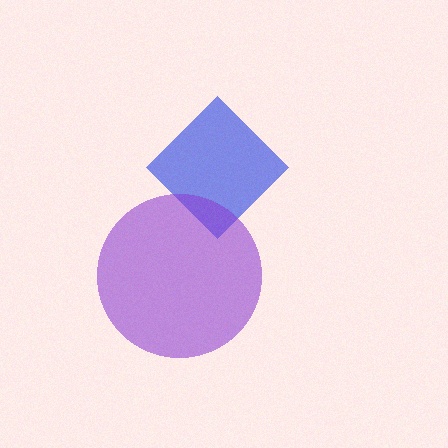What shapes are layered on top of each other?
The layered shapes are: a blue diamond, a purple circle.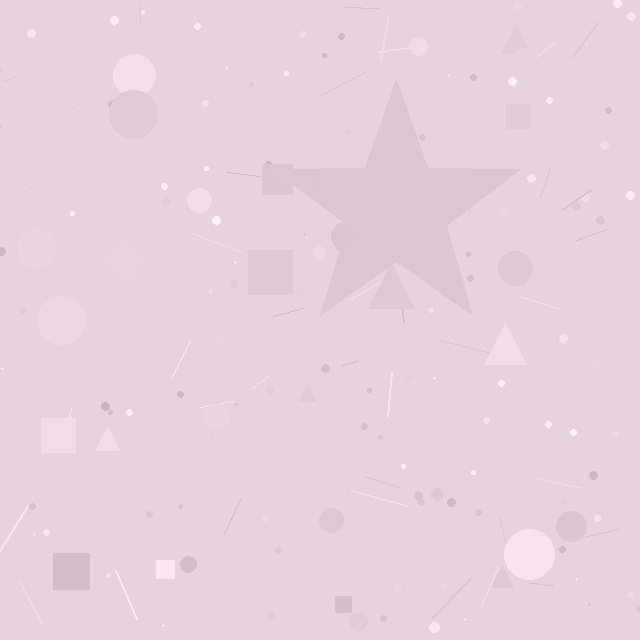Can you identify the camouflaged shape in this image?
The camouflaged shape is a star.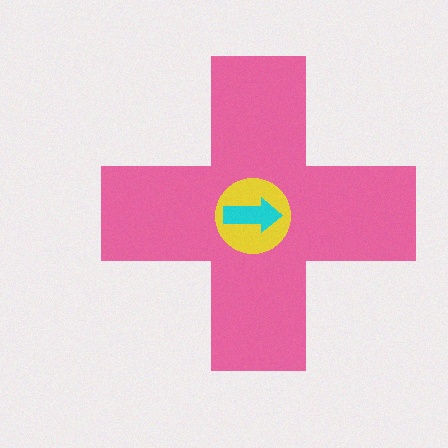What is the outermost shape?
The pink cross.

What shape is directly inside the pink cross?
The yellow circle.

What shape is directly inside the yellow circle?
The cyan arrow.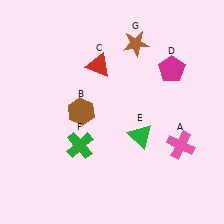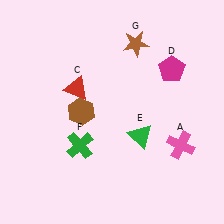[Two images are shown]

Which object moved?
The red triangle (C) moved down.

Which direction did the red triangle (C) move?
The red triangle (C) moved down.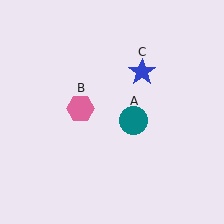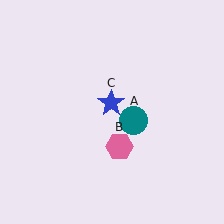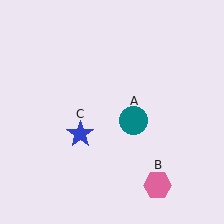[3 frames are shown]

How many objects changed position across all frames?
2 objects changed position: pink hexagon (object B), blue star (object C).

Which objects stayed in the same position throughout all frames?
Teal circle (object A) remained stationary.